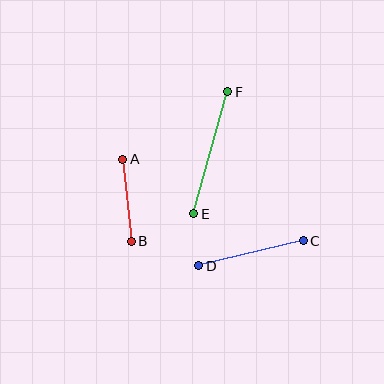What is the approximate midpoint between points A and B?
The midpoint is at approximately (127, 200) pixels.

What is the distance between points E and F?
The distance is approximately 127 pixels.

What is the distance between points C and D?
The distance is approximately 108 pixels.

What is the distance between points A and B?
The distance is approximately 83 pixels.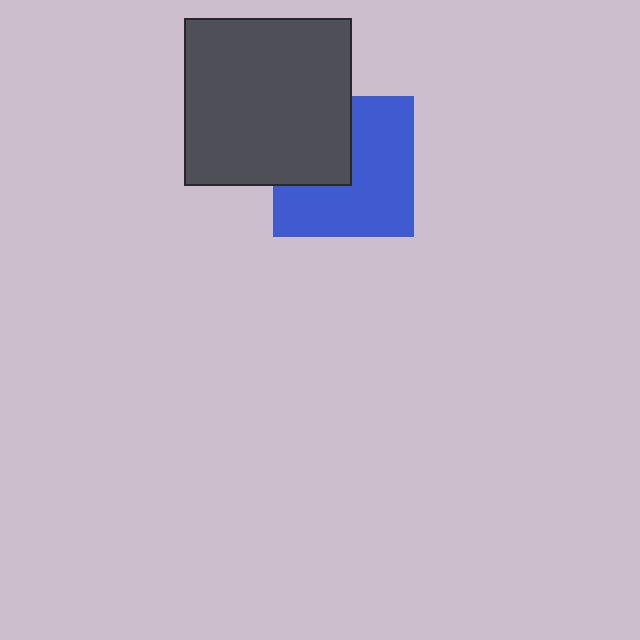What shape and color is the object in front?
The object in front is a dark gray square.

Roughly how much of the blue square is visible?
About half of it is visible (roughly 65%).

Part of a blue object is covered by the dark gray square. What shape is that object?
It is a square.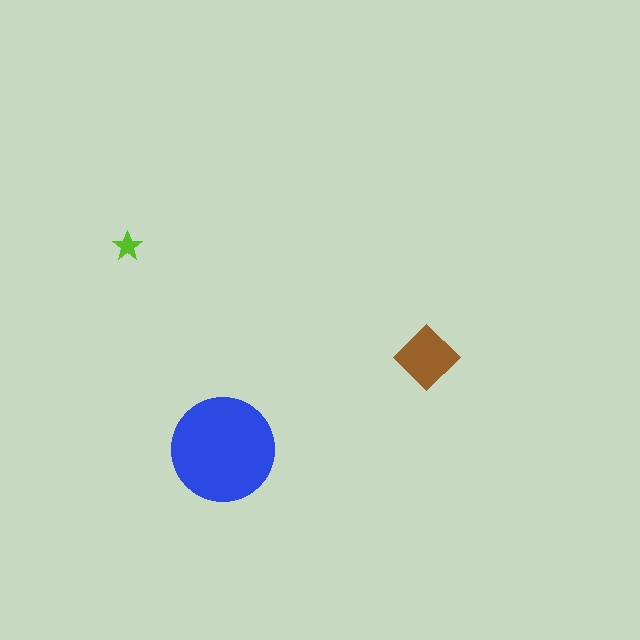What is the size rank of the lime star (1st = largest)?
3rd.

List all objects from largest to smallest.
The blue circle, the brown diamond, the lime star.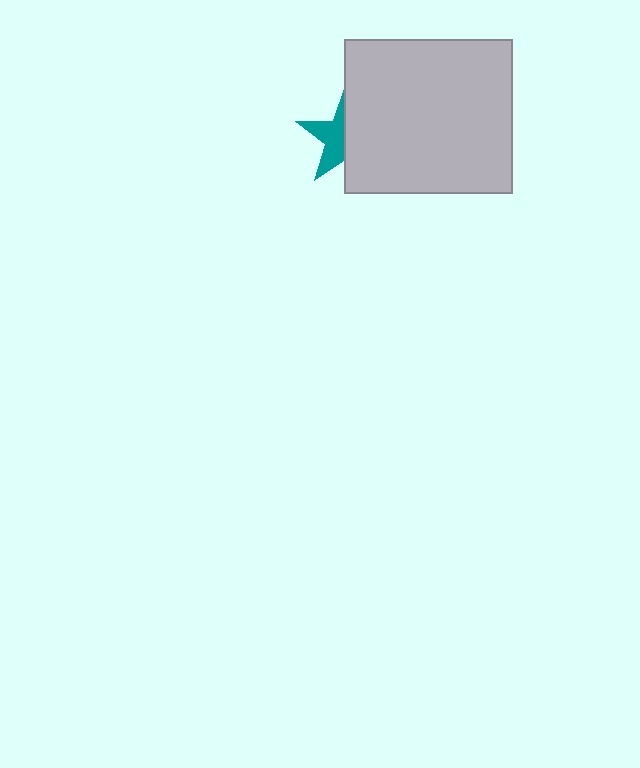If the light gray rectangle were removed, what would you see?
You would see the complete teal star.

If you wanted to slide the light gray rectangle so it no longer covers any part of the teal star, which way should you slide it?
Slide it right — that is the most direct way to separate the two shapes.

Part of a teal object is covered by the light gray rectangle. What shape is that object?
It is a star.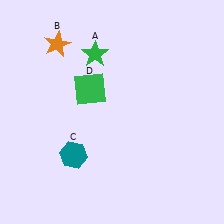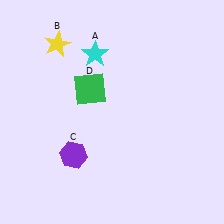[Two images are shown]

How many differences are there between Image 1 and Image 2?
There are 3 differences between the two images.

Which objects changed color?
A changed from green to cyan. B changed from orange to yellow. C changed from teal to purple.